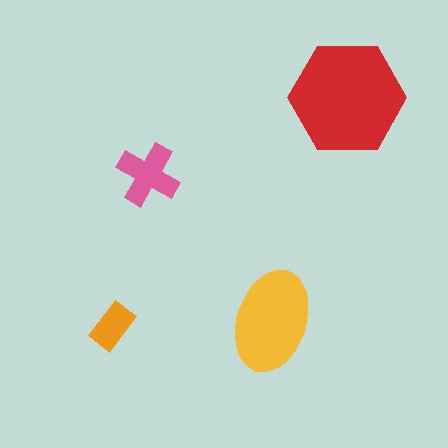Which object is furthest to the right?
The red hexagon is rightmost.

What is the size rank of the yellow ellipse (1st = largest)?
2nd.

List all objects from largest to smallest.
The red hexagon, the yellow ellipse, the pink cross, the orange rectangle.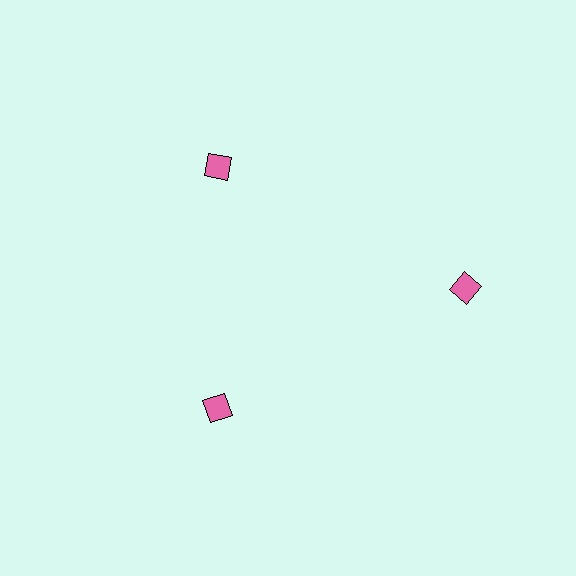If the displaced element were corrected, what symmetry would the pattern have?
It would have 3-fold rotational symmetry — the pattern would map onto itself every 120 degrees.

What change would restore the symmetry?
The symmetry would be restored by moving it inward, back onto the ring so that all 3 diamonds sit at equal angles and equal distance from the center.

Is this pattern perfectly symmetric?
No. The 3 pink diamonds are arranged in a ring, but one element near the 3 o'clock position is pushed outward from the center, breaking the 3-fold rotational symmetry.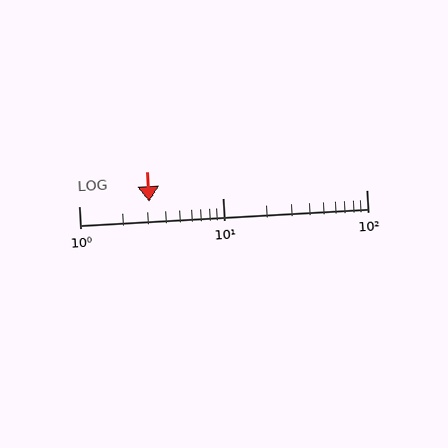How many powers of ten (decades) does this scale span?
The scale spans 2 decades, from 1 to 100.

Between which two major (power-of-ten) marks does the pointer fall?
The pointer is between 1 and 10.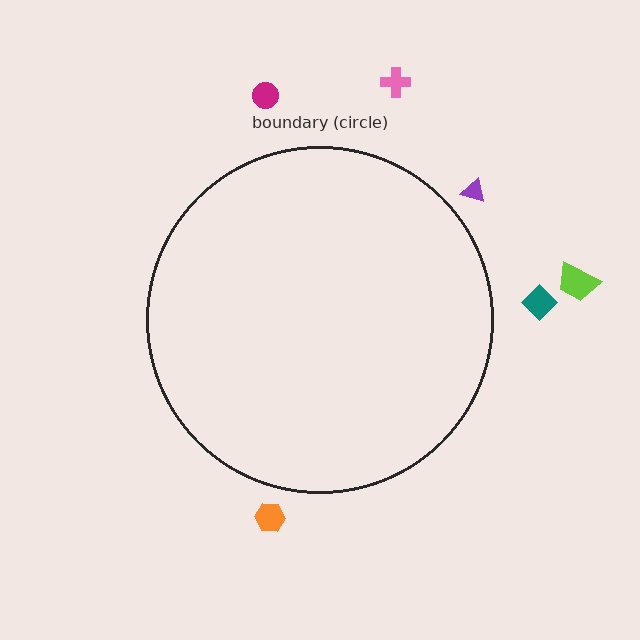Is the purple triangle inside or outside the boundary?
Outside.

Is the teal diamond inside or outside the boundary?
Outside.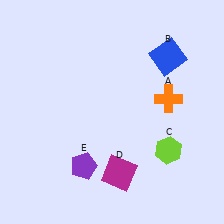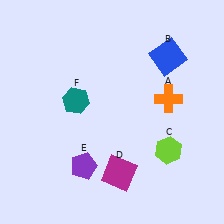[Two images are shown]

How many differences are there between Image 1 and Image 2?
There is 1 difference between the two images.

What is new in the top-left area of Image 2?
A teal hexagon (F) was added in the top-left area of Image 2.